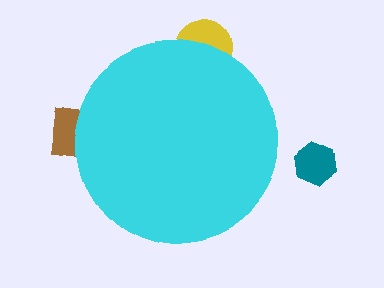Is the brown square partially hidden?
Yes, the brown square is partially hidden behind the cyan circle.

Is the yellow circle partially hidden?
Yes, the yellow circle is partially hidden behind the cyan circle.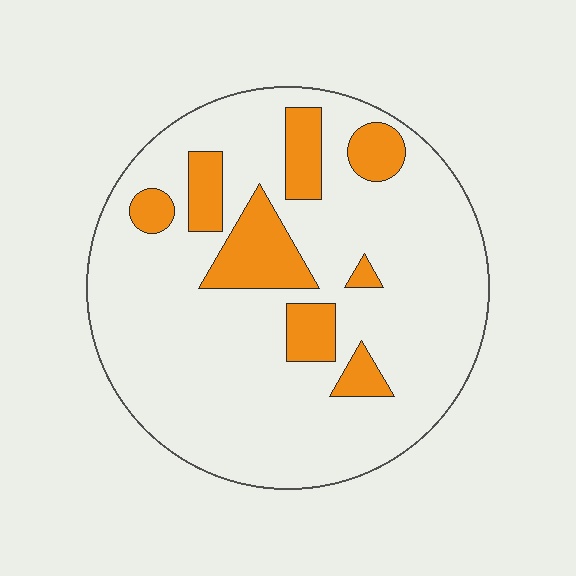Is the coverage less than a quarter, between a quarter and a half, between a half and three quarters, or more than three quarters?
Less than a quarter.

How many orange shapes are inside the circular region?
8.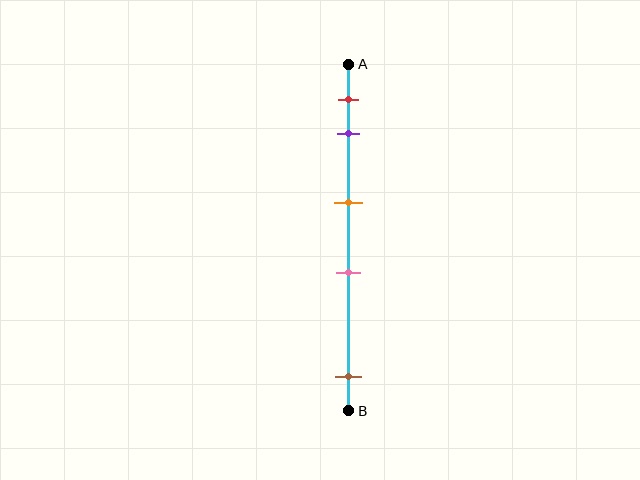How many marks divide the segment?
There are 5 marks dividing the segment.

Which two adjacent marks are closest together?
The red and purple marks are the closest adjacent pair.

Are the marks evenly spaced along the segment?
No, the marks are not evenly spaced.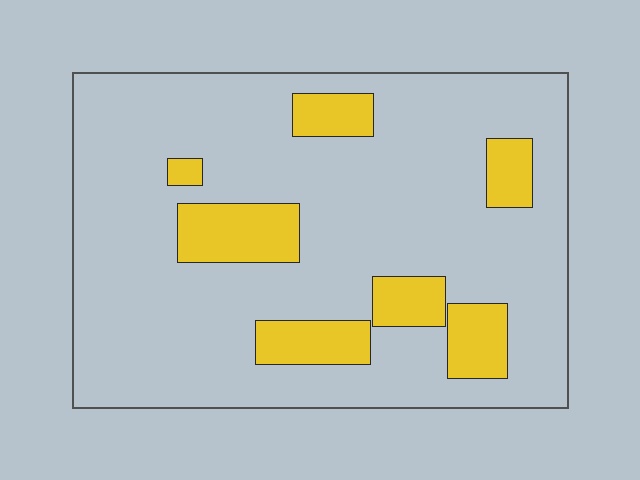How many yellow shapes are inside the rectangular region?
7.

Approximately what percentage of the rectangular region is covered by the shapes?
Approximately 15%.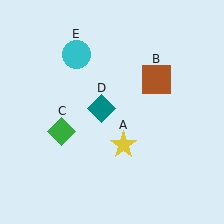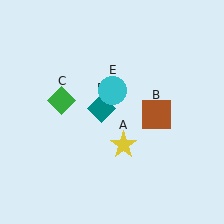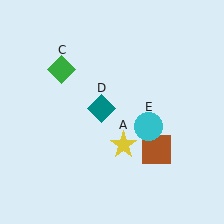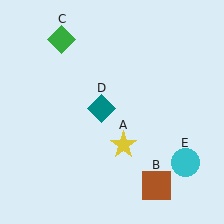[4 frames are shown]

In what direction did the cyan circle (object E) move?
The cyan circle (object E) moved down and to the right.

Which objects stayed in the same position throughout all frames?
Yellow star (object A) and teal diamond (object D) remained stationary.